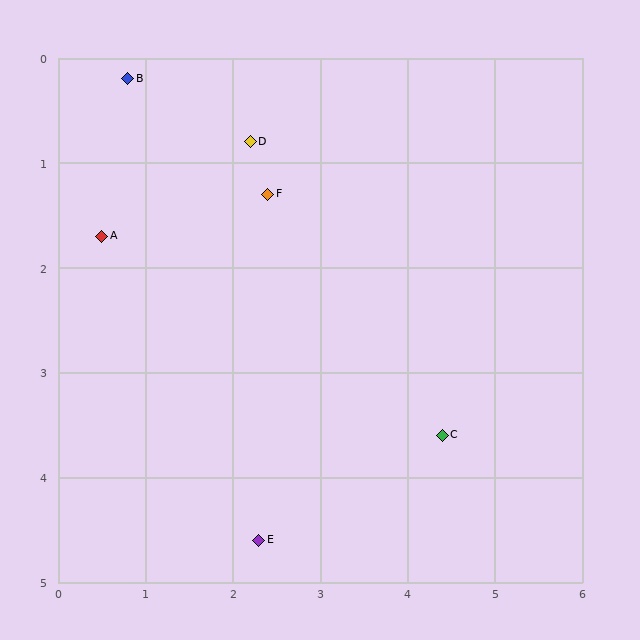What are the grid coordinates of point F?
Point F is at approximately (2.4, 1.3).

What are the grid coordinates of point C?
Point C is at approximately (4.4, 3.6).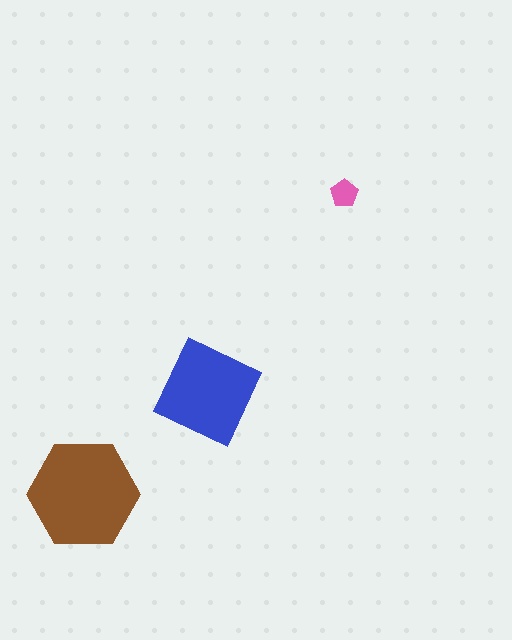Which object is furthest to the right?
The pink pentagon is rightmost.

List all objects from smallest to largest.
The pink pentagon, the blue diamond, the brown hexagon.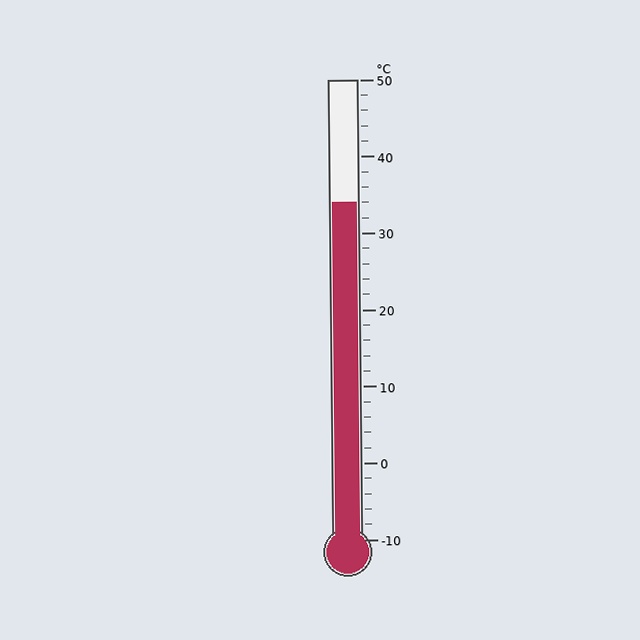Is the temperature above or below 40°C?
The temperature is below 40°C.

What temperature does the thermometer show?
The thermometer shows approximately 34°C.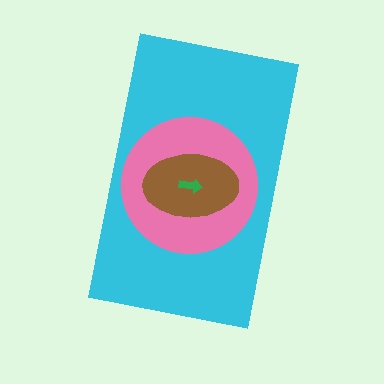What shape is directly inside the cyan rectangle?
The pink circle.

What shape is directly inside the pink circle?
The brown ellipse.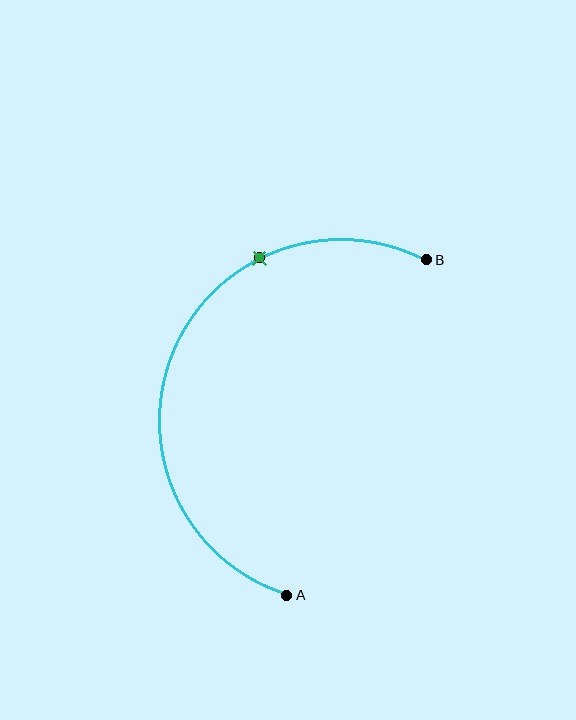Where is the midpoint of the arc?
The arc midpoint is the point on the curve farthest from the straight line joining A and B. It sits to the left of that line.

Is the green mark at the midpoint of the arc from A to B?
No. The green mark lies on the arc but is closer to endpoint B. The arc midpoint would be at the point on the curve equidistant along the arc from both A and B.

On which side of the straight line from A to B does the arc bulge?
The arc bulges to the left of the straight line connecting A and B.